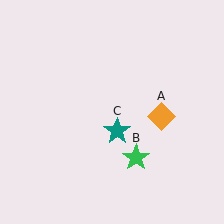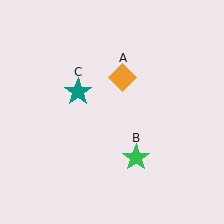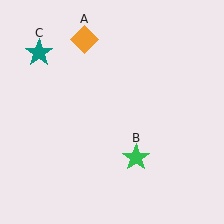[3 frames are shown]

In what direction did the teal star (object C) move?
The teal star (object C) moved up and to the left.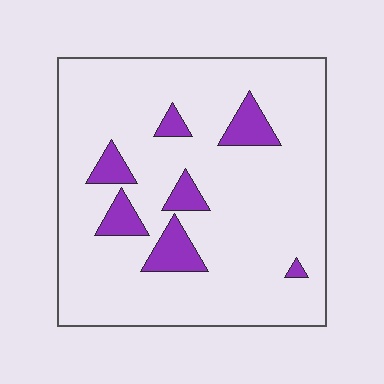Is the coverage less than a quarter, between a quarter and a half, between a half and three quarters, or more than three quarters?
Less than a quarter.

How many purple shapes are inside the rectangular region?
7.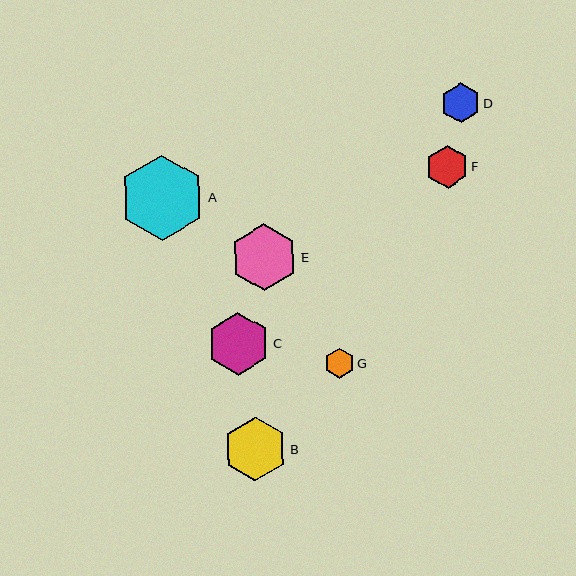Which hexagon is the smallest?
Hexagon G is the smallest with a size of approximately 30 pixels.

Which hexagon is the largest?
Hexagon A is the largest with a size of approximately 85 pixels.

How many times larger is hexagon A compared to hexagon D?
Hexagon A is approximately 2.1 times the size of hexagon D.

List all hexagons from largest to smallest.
From largest to smallest: A, E, B, C, F, D, G.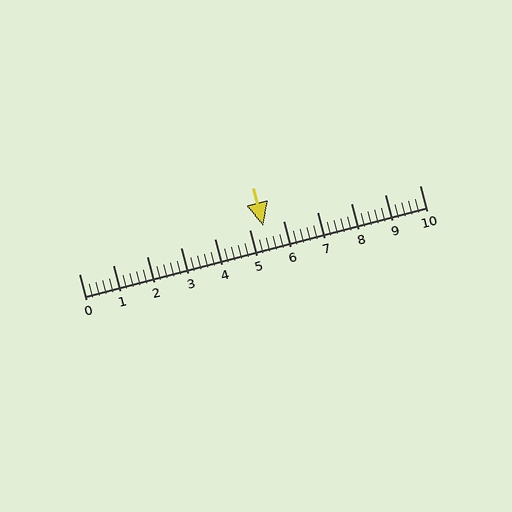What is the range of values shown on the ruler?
The ruler shows values from 0 to 10.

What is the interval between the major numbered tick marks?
The major tick marks are spaced 1 units apart.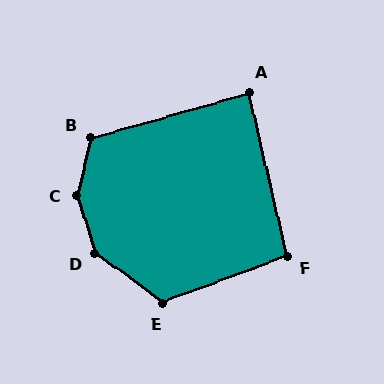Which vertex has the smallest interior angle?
A, at approximately 87 degrees.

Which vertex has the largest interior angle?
C, at approximately 150 degrees.